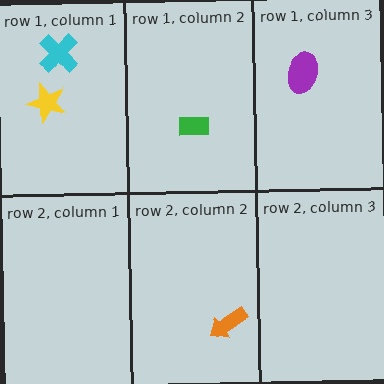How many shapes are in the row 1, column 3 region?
1.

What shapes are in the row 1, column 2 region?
The green rectangle.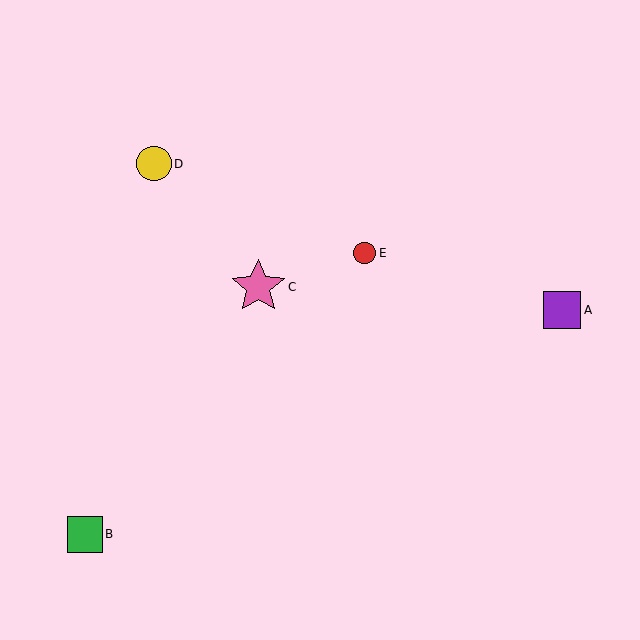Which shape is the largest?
The pink star (labeled C) is the largest.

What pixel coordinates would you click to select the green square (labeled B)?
Click at (85, 534) to select the green square B.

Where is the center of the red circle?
The center of the red circle is at (365, 253).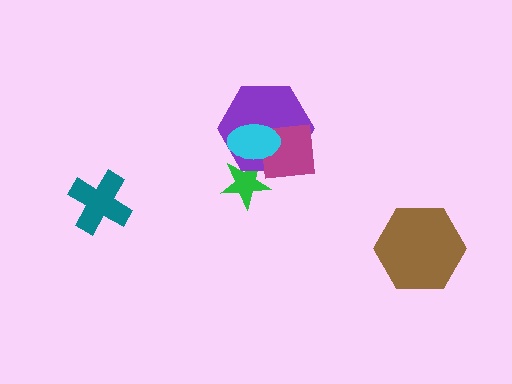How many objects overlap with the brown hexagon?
0 objects overlap with the brown hexagon.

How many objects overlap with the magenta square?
3 objects overlap with the magenta square.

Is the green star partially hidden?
Yes, it is partially covered by another shape.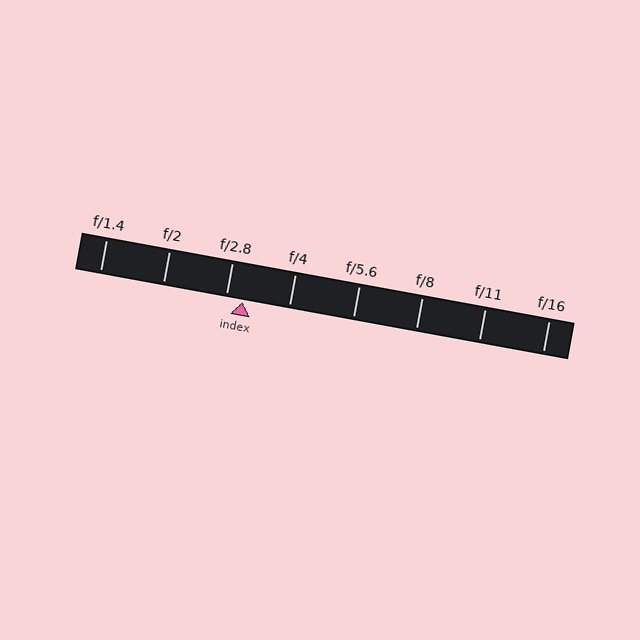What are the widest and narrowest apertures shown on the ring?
The widest aperture shown is f/1.4 and the narrowest is f/16.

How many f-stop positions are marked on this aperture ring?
There are 8 f-stop positions marked.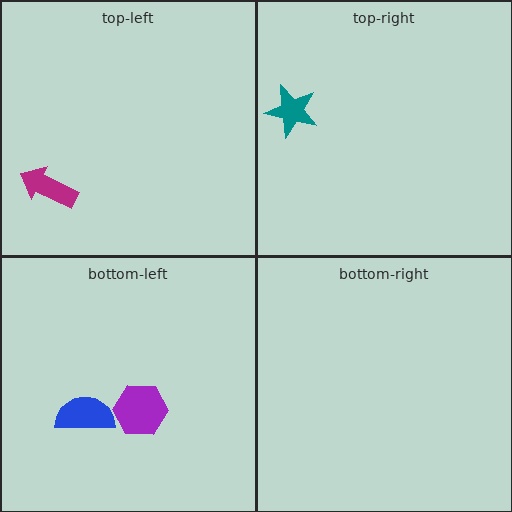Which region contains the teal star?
The top-right region.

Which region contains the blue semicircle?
The bottom-left region.